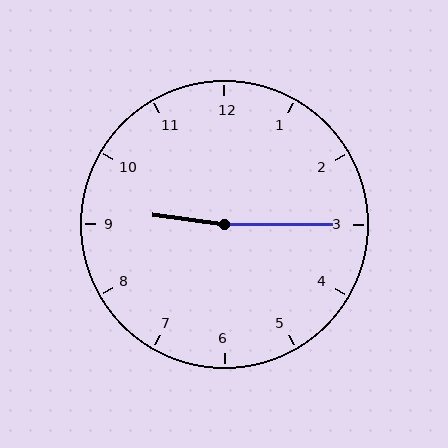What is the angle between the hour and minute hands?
Approximately 172 degrees.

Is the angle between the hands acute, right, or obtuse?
It is obtuse.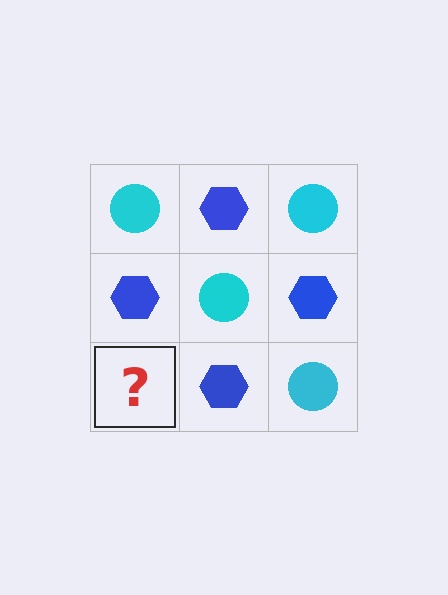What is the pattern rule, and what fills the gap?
The rule is that it alternates cyan circle and blue hexagon in a checkerboard pattern. The gap should be filled with a cyan circle.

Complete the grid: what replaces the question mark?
The question mark should be replaced with a cyan circle.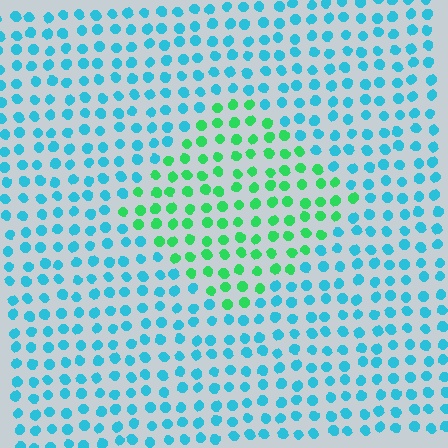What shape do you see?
I see a diamond.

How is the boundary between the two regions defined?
The boundary is defined purely by a slight shift in hue (about 52 degrees). Spacing, size, and orientation are identical on both sides.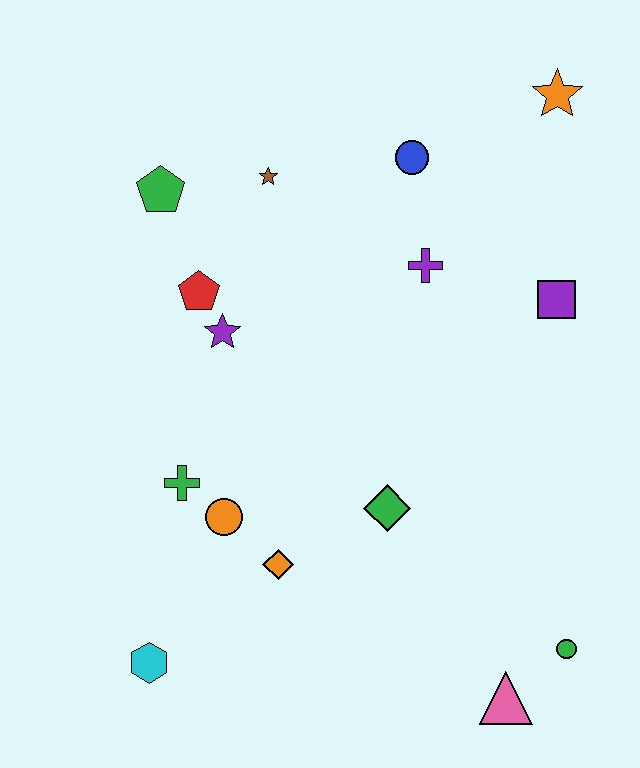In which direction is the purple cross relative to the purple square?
The purple cross is to the left of the purple square.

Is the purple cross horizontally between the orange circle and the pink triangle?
Yes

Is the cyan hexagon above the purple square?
No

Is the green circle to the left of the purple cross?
No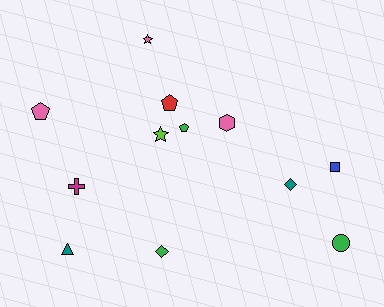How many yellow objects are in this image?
There are no yellow objects.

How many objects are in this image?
There are 12 objects.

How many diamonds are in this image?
There are 2 diamonds.